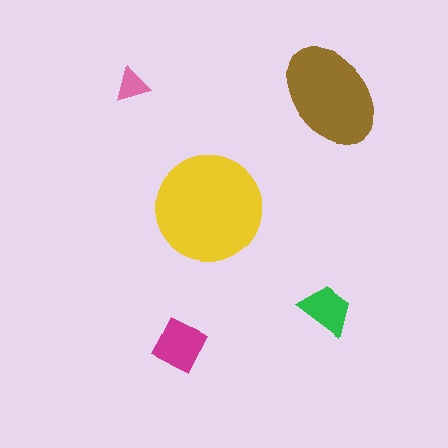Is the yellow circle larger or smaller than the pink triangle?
Larger.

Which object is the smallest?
The pink triangle.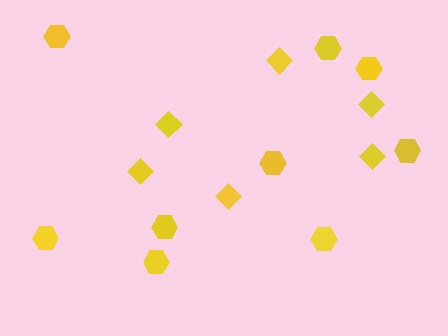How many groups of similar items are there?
There are 2 groups: one group of diamonds (6) and one group of hexagons (9).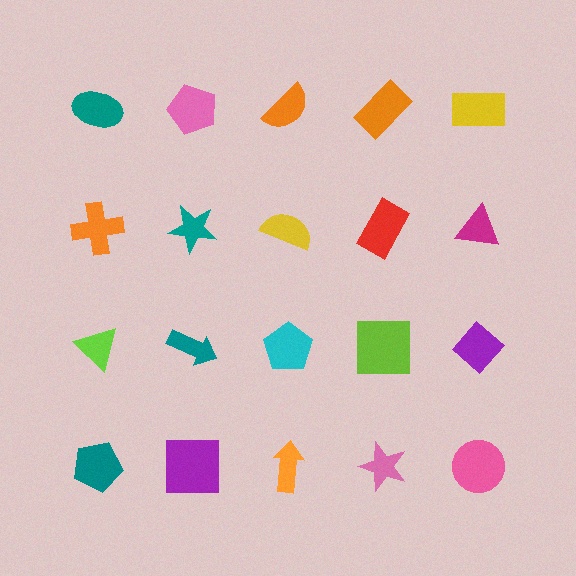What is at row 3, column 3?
A cyan pentagon.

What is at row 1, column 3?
An orange semicircle.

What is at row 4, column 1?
A teal pentagon.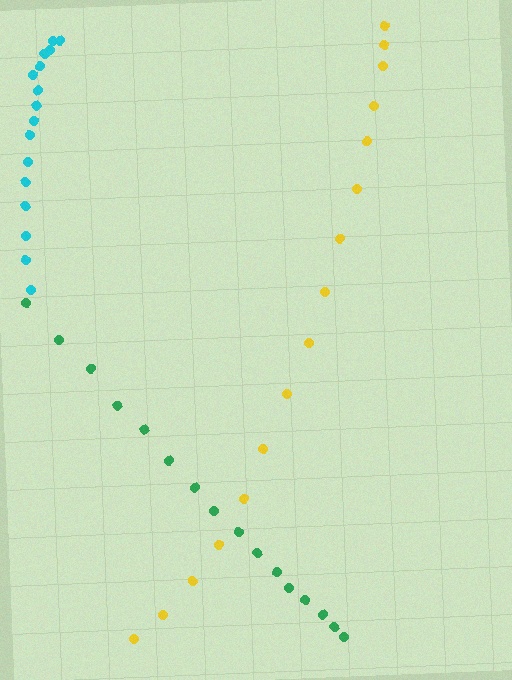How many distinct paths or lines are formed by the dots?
There are 3 distinct paths.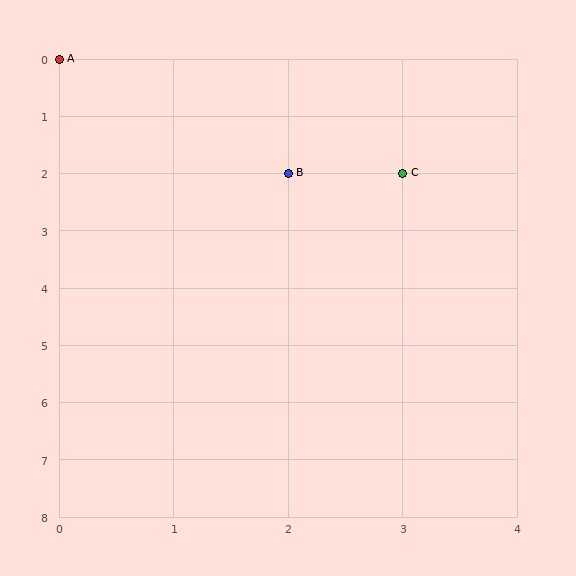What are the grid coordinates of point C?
Point C is at grid coordinates (3, 2).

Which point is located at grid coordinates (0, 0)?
Point A is at (0, 0).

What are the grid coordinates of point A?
Point A is at grid coordinates (0, 0).